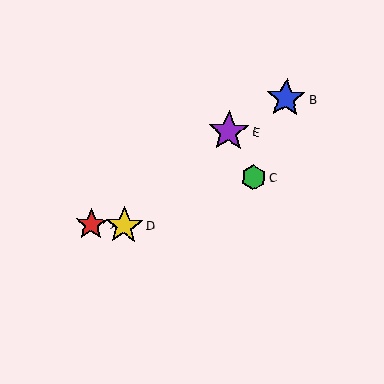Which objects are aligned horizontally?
Objects A, D are aligned horizontally.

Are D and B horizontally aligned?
No, D is at y≈226 and B is at y≈98.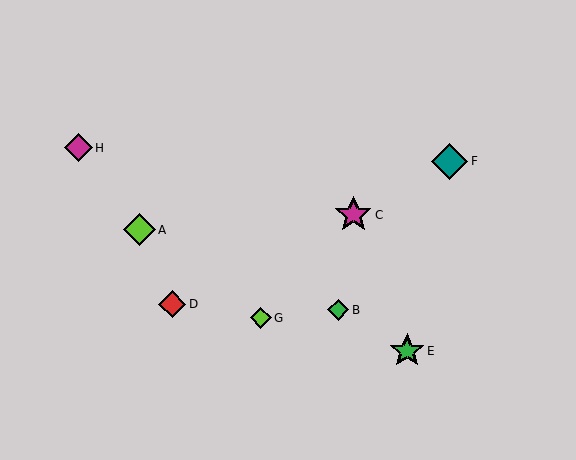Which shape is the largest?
The magenta star (labeled C) is the largest.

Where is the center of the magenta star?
The center of the magenta star is at (353, 215).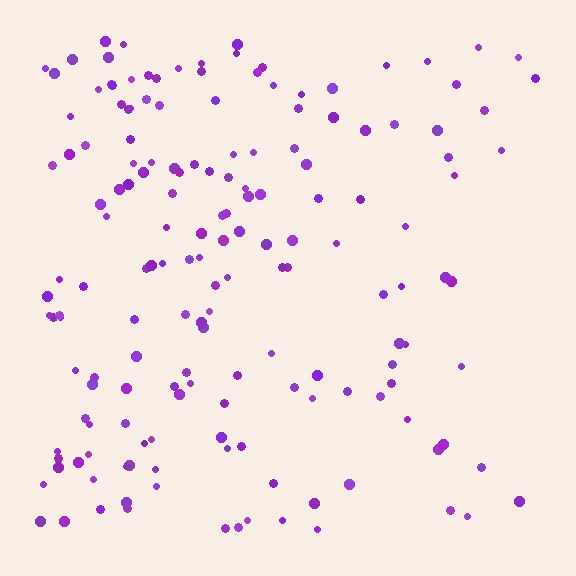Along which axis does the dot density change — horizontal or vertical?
Horizontal.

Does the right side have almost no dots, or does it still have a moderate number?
Still a moderate number, just noticeably fewer than the left.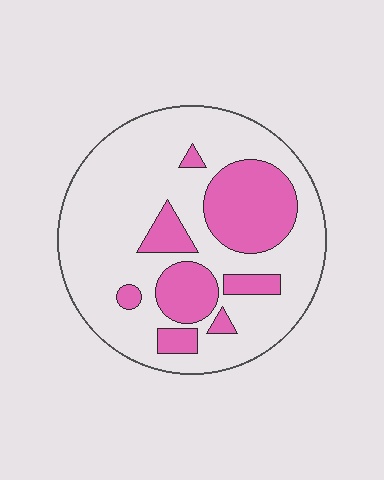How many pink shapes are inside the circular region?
8.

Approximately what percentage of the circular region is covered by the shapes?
Approximately 25%.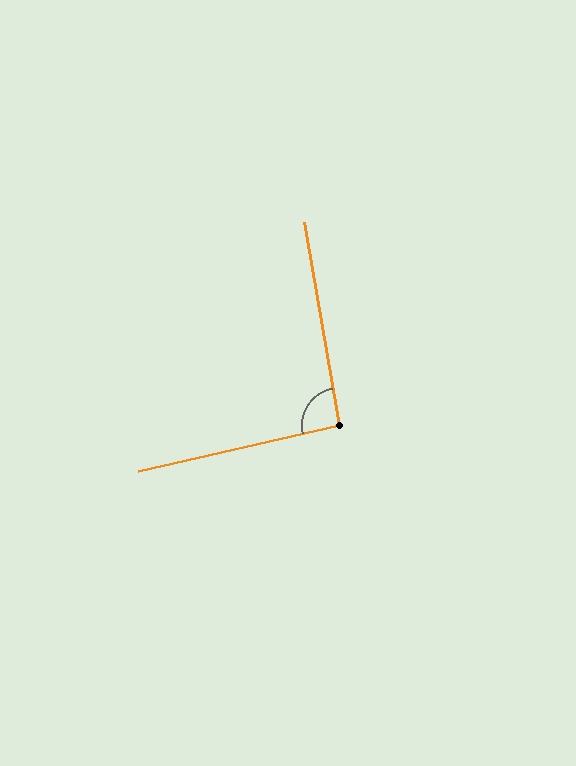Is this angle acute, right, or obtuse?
It is approximately a right angle.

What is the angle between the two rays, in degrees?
Approximately 93 degrees.